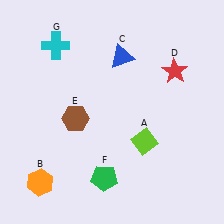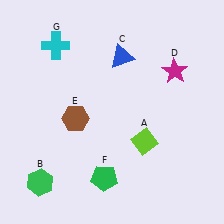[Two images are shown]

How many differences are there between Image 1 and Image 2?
There are 2 differences between the two images.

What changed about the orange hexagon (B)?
In Image 1, B is orange. In Image 2, it changed to green.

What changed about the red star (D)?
In Image 1, D is red. In Image 2, it changed to magenta.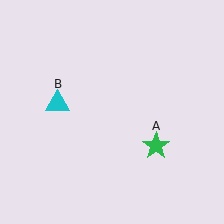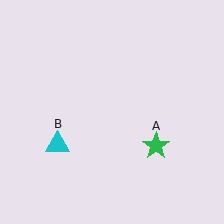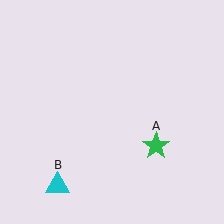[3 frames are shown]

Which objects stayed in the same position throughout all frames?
Green star (object A) remained stationary.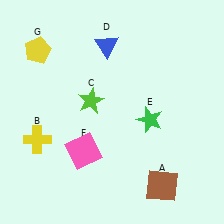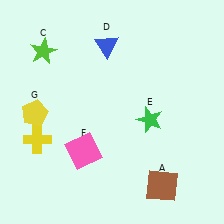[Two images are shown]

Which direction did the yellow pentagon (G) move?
The yellow pentagon (G) moved down.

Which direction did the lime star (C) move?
The lime star (C) moved up.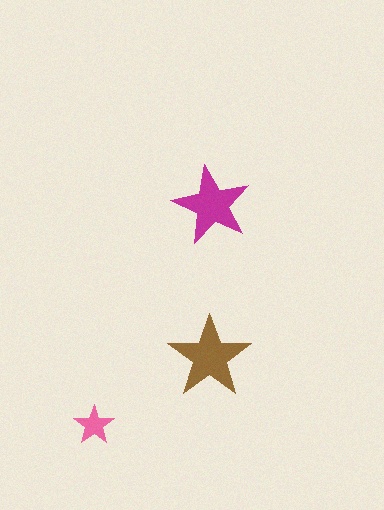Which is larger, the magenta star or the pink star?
The magenta one.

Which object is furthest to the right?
The magenta star is rightmost.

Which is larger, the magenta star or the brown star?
The brown one.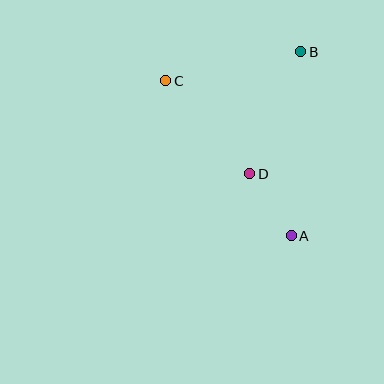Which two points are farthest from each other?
Points A and C are farthest from each other.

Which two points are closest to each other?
Points A and D are closest to each other.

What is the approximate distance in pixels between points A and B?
The distance between A and B is approximately 184 pixels.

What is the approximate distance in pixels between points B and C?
The distance between B and C is approximately 138 pixels.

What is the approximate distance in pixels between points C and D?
The distance between C and D is approximately 125 pixels.